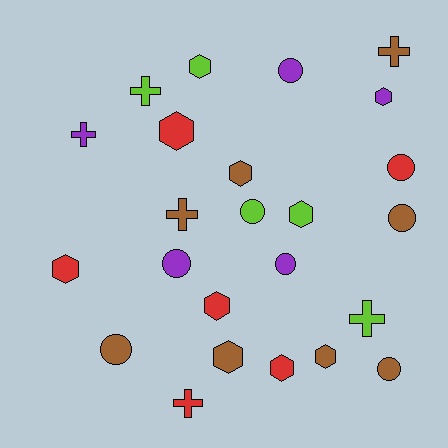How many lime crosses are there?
There are 2 lime crosses.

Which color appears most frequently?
Brown, with 8 objects.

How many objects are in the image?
There are 24 objects.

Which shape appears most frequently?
Hexagon, with 10 objects.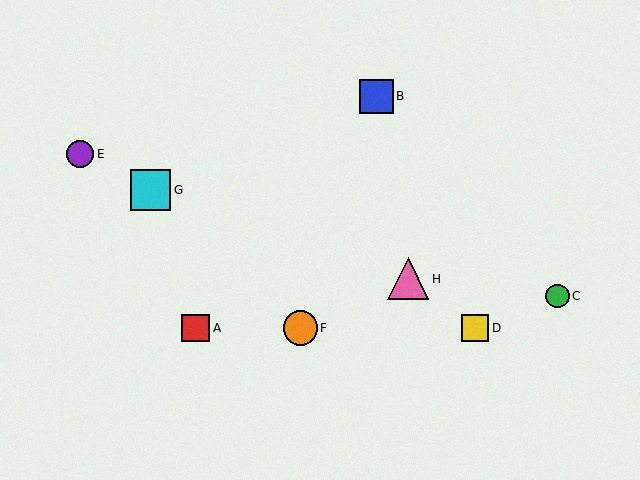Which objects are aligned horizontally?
Objects A, D, F are aligned horizontally.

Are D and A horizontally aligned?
Yes, both are at y≈328.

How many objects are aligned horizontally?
3 objects (A, D, F) are aligned horizontally.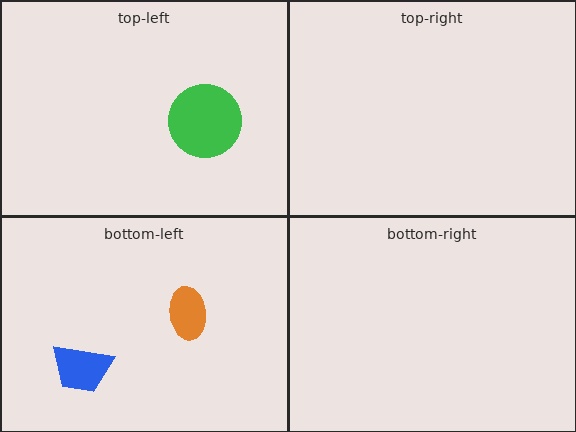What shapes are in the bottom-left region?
The orange ellipse, the blue trapezoid.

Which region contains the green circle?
The top-left region.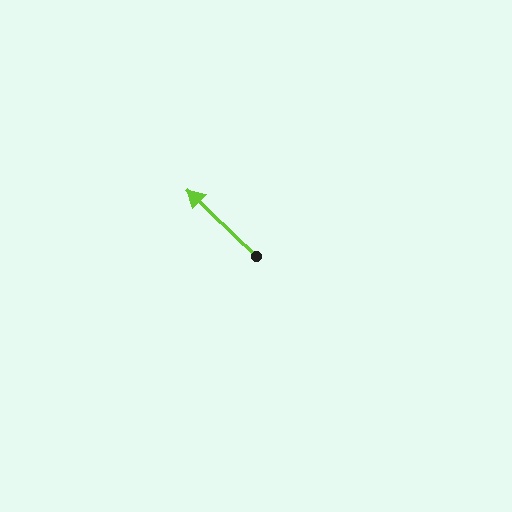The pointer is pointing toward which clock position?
Roughly 10 o'clock.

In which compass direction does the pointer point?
Northwest.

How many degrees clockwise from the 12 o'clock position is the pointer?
Approximately 314 degrees.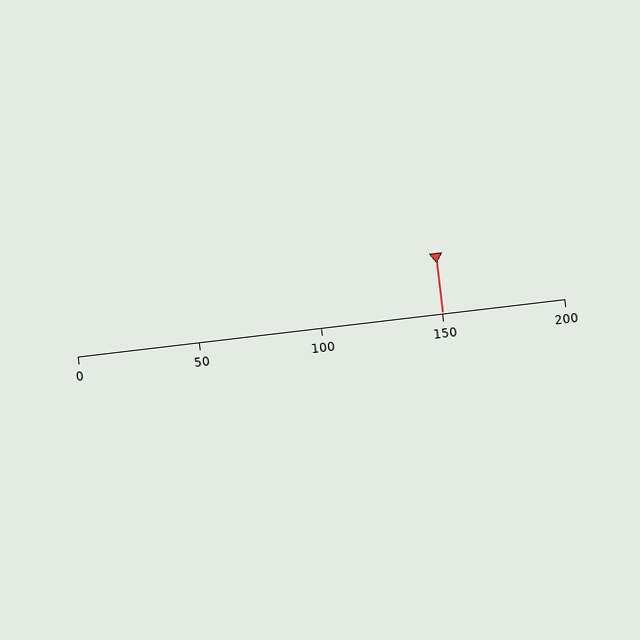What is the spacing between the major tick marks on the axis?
The major ticks are spaced 50 apart.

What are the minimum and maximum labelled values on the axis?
The axis runs from 0 to 200.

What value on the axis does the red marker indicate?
The marker indicates approximately 150.